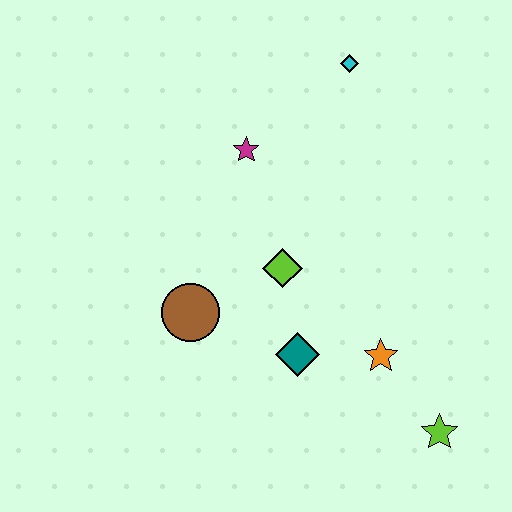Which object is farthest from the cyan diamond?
The lime star is farthest from the cyan diamond.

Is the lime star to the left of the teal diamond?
No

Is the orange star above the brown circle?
No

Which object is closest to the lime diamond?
The teal diamond is closest to the lime diamond.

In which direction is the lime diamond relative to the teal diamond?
The lime diamond is above the teal diamond.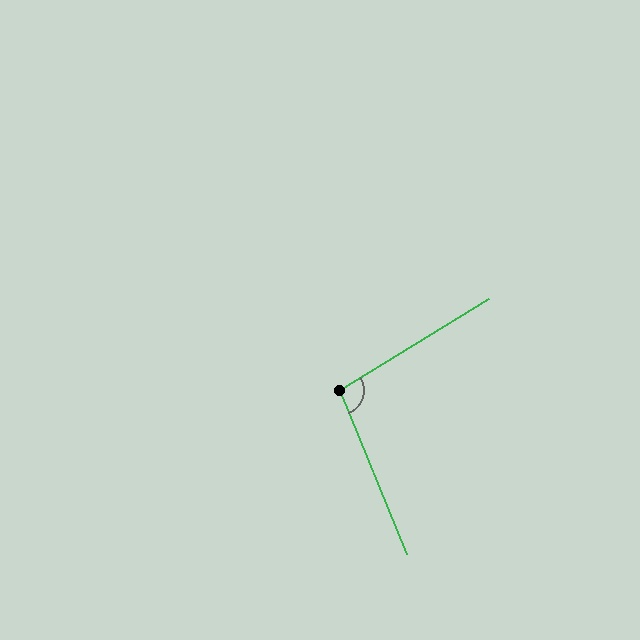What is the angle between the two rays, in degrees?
Approximately 100 degrees.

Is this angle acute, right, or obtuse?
It is obtuse.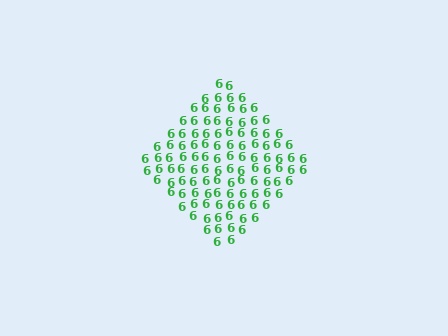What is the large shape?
The large shape is a diamond.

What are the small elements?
The small elements are digit 6's.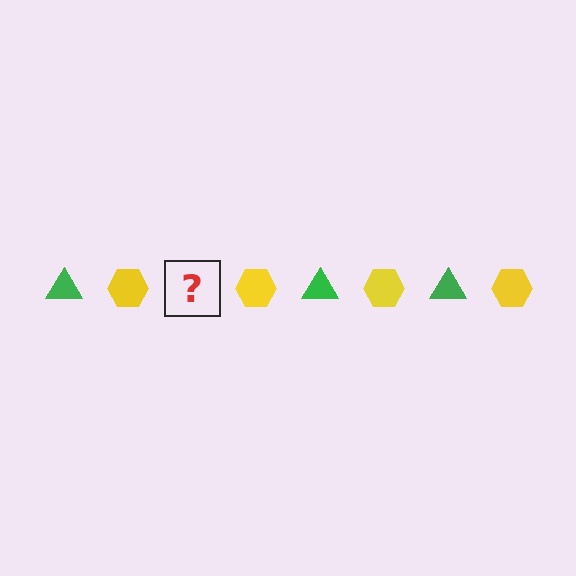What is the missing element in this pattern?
The missing element is a green triangle.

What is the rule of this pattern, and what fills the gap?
The rule is that the pattern alternates between green triangle and yellow hexagon. The gap should be filled with a green triangle.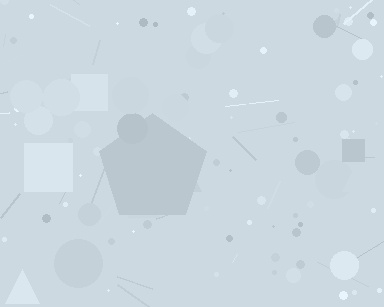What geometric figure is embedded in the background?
A pentagon is embedded in the background.